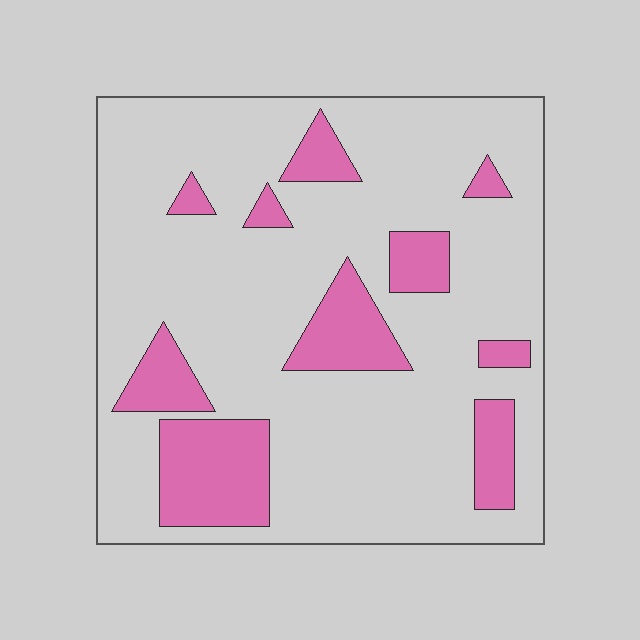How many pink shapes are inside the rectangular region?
10.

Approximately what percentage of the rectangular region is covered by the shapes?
Approximately 20%.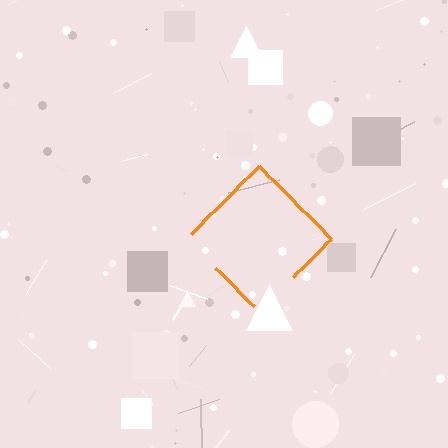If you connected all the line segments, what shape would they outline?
They would outline a diamond.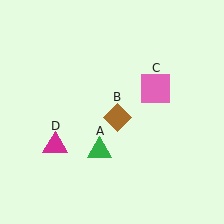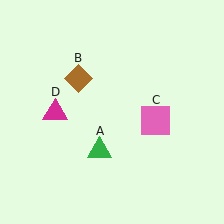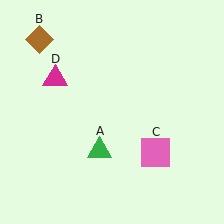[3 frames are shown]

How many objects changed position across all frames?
3 objects changed position: brown diamond (object B), pink square (object C), magenta triangle (object D).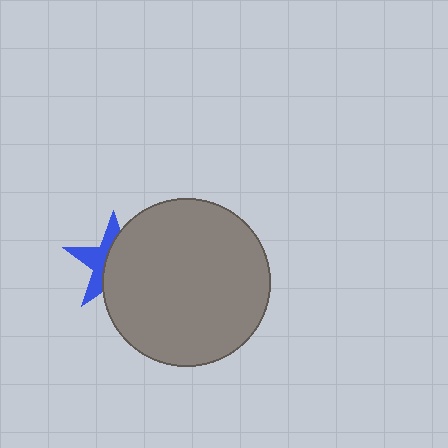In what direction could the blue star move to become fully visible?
The blue star could move left. That would shift it out from behind the gray circle entirely.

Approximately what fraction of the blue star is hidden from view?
Roughly 58% of the blue star is hidden behind the gray circle.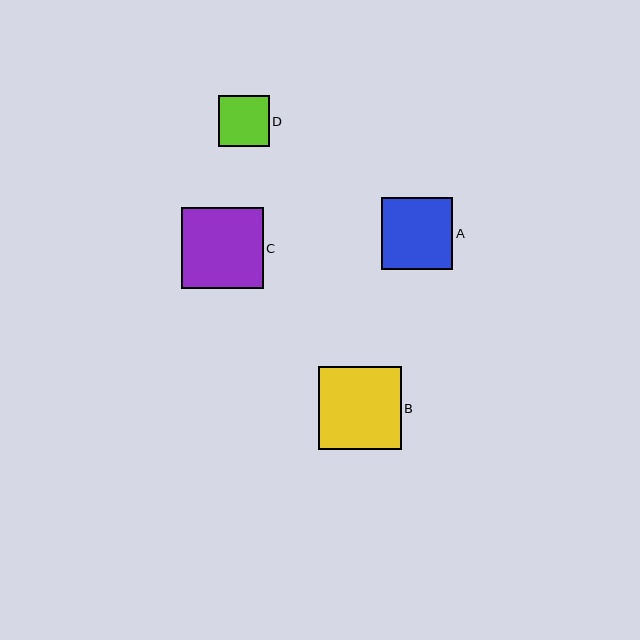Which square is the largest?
Square B is the largest with a size of approximately 83 pixels.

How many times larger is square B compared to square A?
Square B is approximately 1.2 times the size of square A.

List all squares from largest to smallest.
From largest to smallest: B, C, A, D.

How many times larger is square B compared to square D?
Square B is approximately 1.6 times the size of square D.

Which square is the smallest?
Square D is the smallest with a size of approximately 51 pixels.